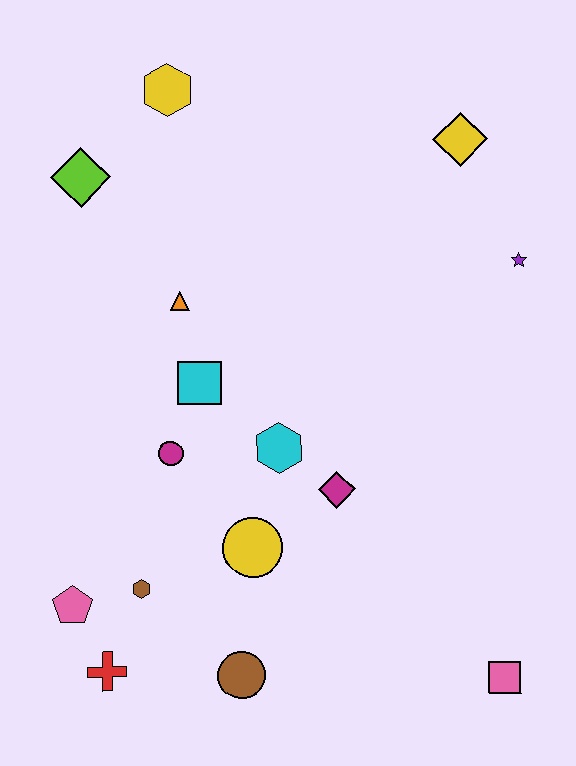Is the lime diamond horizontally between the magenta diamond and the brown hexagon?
No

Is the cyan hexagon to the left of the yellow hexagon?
No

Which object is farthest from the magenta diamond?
The yellow hexagon is farthest from the magenta diamond.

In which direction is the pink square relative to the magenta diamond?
The pink square is below the magenta diamond.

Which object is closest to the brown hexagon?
The pink pentagon is closest to the brown hexagon.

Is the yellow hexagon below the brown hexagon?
No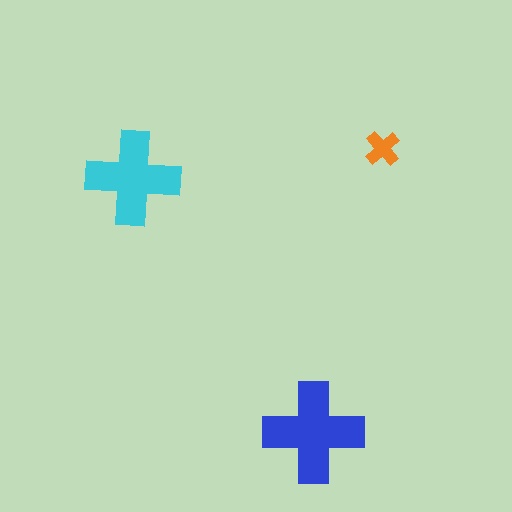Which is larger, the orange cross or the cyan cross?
The cyan one.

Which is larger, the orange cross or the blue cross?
The blue one.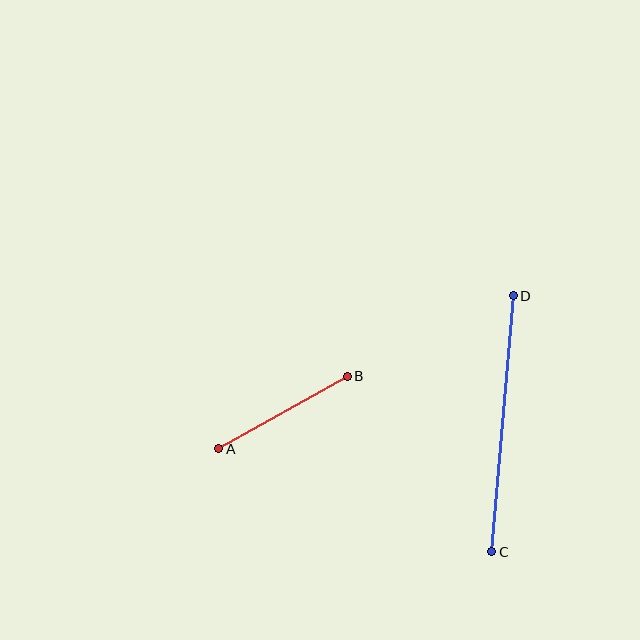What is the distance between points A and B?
The distance is approximately 148 pixels.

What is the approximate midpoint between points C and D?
The midpoint is at approximately (502, 424) pixels.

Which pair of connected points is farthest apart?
Points C and D are farthest apart.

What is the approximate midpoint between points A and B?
The midpoint is at approximately (283, 412) pixels.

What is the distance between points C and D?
The distance is approximately 257 pixels.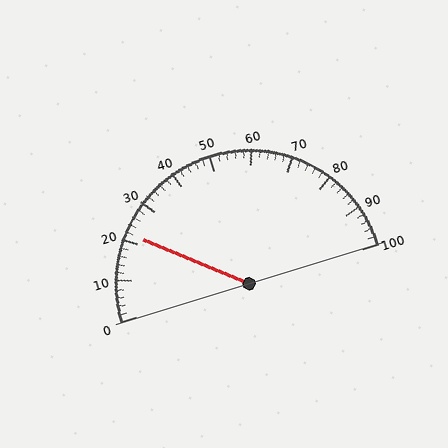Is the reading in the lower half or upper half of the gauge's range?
The reading is in the lower half of the range (0 to 100).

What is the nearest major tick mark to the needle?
The nearest major tick mark is 20.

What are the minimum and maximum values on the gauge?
The gauge ranges from 0 to 100.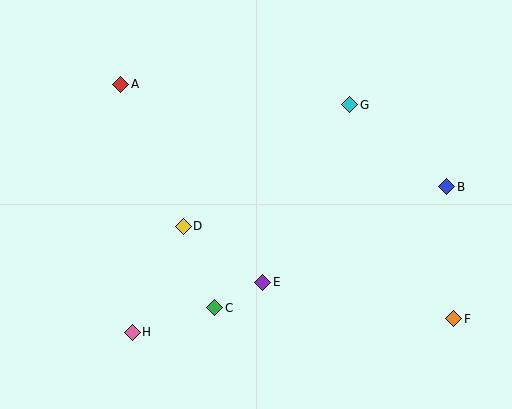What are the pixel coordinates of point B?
Point B is at (447, 187).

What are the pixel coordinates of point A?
Point A is at (121, 84).